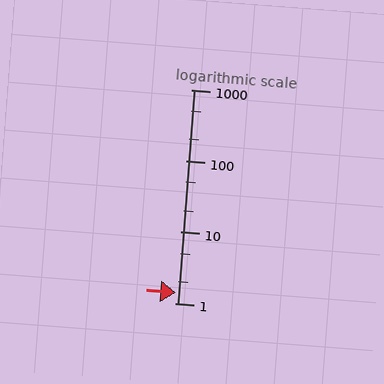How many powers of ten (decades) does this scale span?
The scale spans 3 decades, from 1 to 1000.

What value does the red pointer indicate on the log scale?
The pointer indicates approximately 1.4.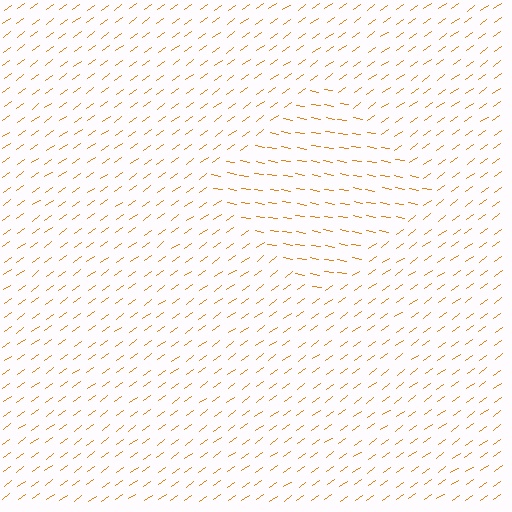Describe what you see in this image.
The image is filled with small orange line segments. A diamond region in the image has lines oriented differently from the surrounding lines, creating a visible texture boundary.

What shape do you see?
I see a diamond.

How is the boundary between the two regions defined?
The boundary is defined purely by a change in line orientation (approximately 45 degrees difference). All lines are the same color and thickness.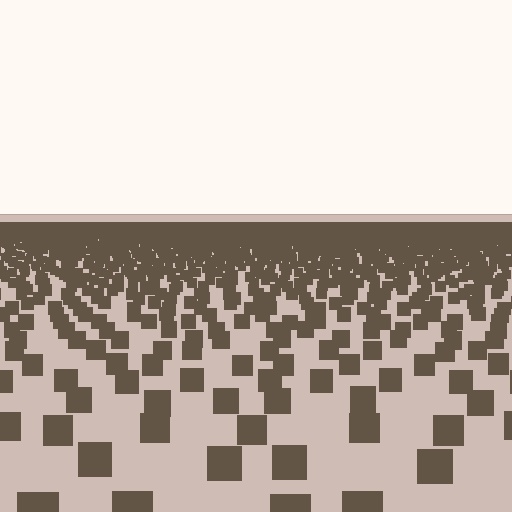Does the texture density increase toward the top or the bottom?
Density increases toward the top.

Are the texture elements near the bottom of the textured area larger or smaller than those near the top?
Larger. Near the bottom, elements are closer to the viewer and appear at a bigger on-screen size.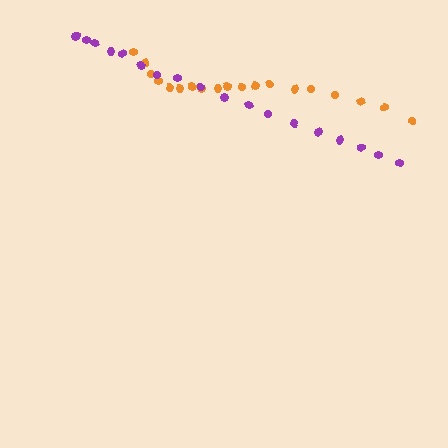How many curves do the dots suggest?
There are 2 distinct paths.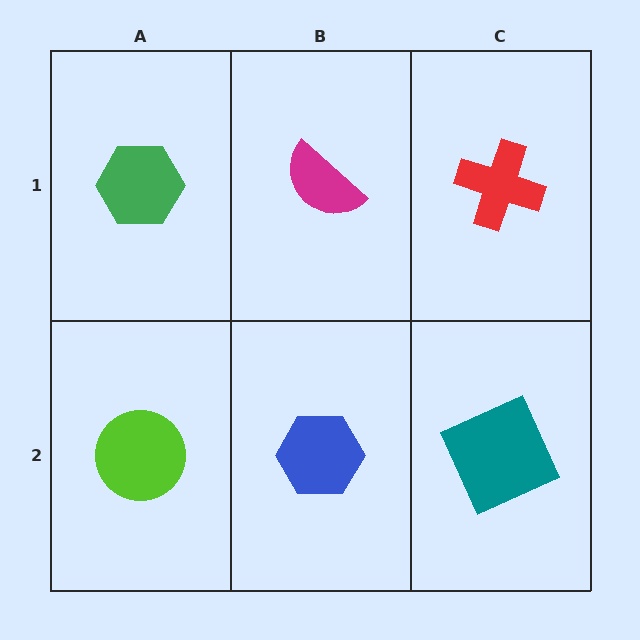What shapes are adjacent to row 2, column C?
A red cross (row 1, column C), a blue hexagon (row 2, column B).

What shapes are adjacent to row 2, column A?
A green hexagon (row 1, column A), a blue hexagon (row 2, column B).